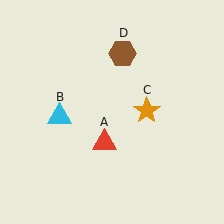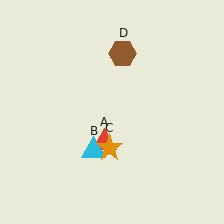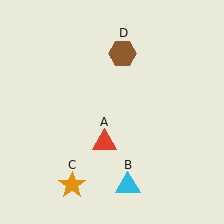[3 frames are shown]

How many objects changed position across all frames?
2 objects changed position: cyan triangle (object B), orange star (object C).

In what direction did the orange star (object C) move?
The orange star (object C) moved down and to the left.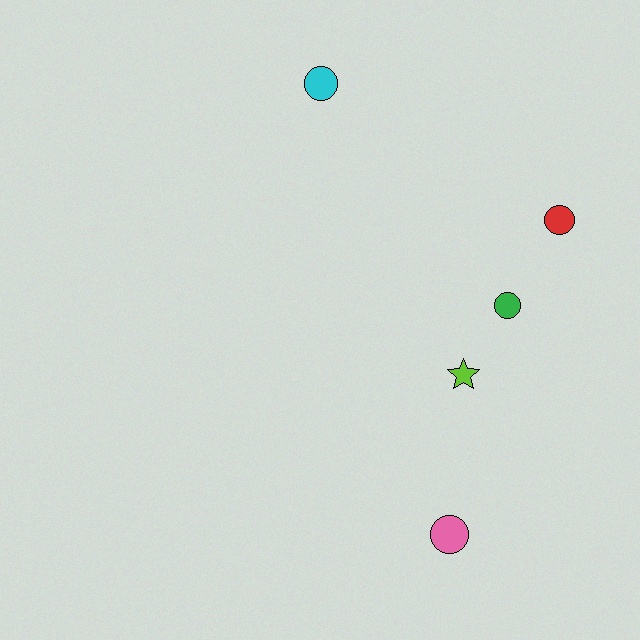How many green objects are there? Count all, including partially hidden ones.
There is 1 green object.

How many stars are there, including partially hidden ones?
There is 1 star.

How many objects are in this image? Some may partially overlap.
There are 5 objects.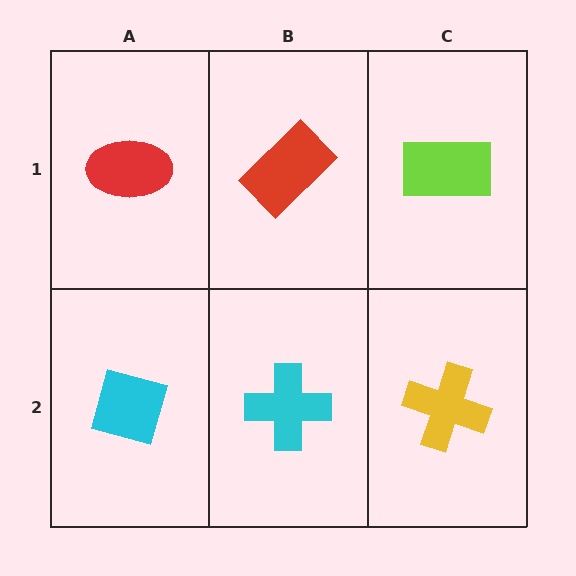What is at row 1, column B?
A red rectangle.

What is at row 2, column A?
A cyan diamond.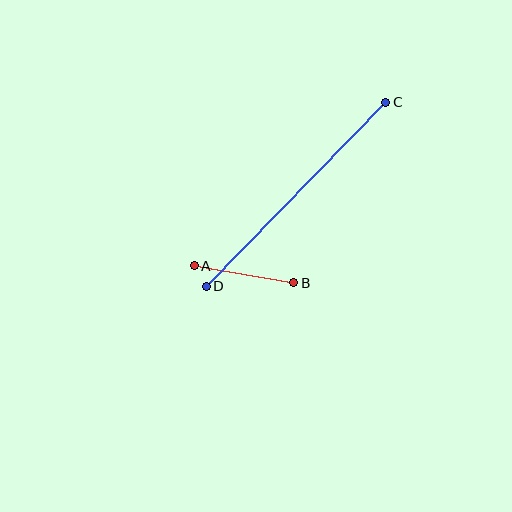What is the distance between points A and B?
The distance is approximately 101 pixels.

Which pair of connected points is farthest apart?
Points C and D are farthest apart.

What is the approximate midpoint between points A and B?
The midpoint is at approximately (244, 274) pixels.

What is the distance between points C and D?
The distance is approximately 257 pixels.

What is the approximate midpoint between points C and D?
The midpoint is at approximately (296, 194) pixels.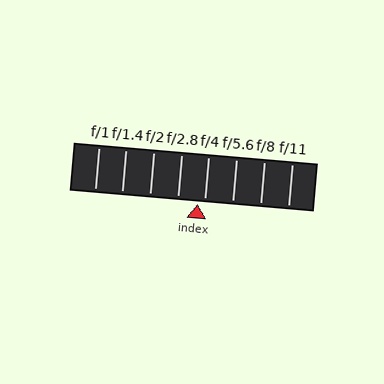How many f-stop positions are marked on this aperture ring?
There are 8 f-stop positions marked.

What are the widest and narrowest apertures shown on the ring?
The widest aperture shown is f/1 and the narrowest is f/11.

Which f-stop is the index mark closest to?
The index mark is closest to f/4.